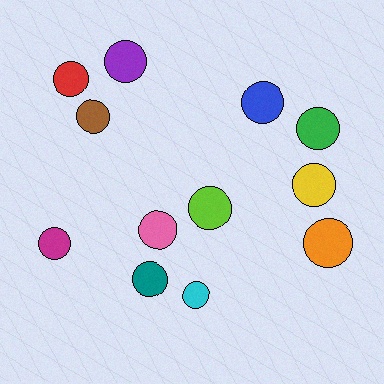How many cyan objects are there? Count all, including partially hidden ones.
There is 1 cyan object.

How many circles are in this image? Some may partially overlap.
There are 12 circles.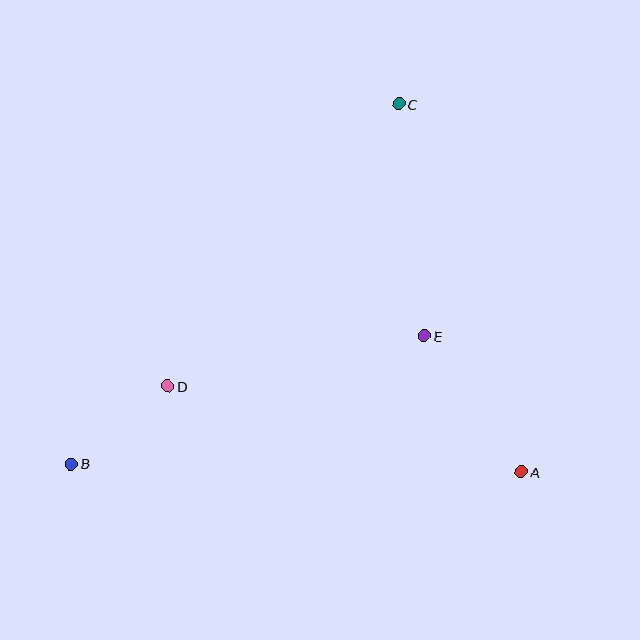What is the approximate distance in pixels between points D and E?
The distance between D and E is approximately 261 pixels.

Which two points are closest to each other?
Points B and D are closest to each other.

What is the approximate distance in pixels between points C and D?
The distance between C and D is approximately 365 pixels.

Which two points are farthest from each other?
Points B and C are farthest from each other.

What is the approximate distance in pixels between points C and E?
The distance between C and E is approximately 233 pixels.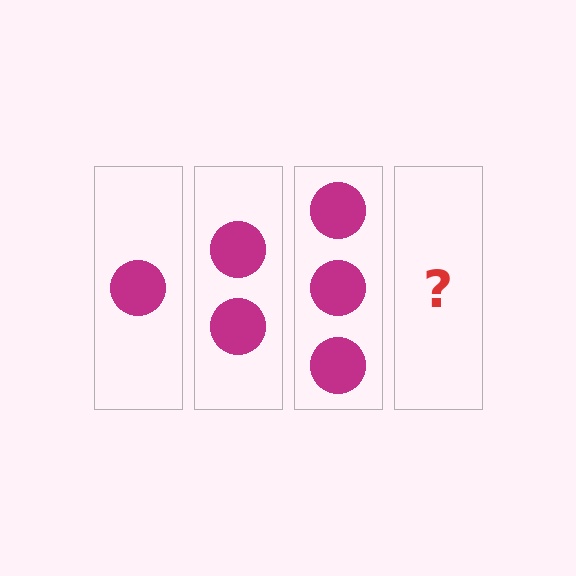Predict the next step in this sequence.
The next step is 4 circles.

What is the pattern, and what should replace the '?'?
The pattern is that each step adds one more circle. The '?' should be 4 circles.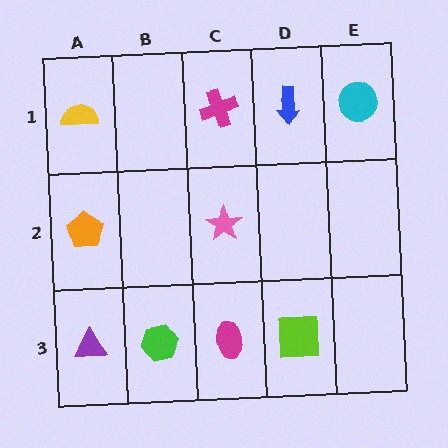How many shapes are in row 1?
4 shapes.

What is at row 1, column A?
A yellow semicircle.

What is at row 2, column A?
An orange pentagon.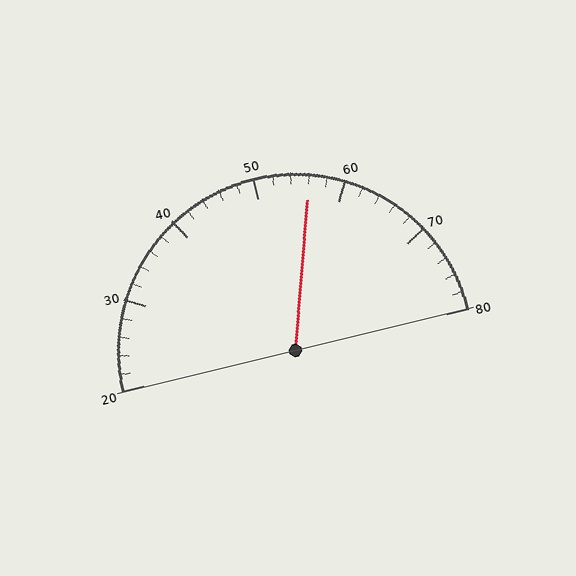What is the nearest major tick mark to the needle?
The nearest major tick mark is 60.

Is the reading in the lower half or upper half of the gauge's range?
The reading is in the upper half of the range (20 to 80).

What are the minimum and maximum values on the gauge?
The gauge ranges from 20 to 80.